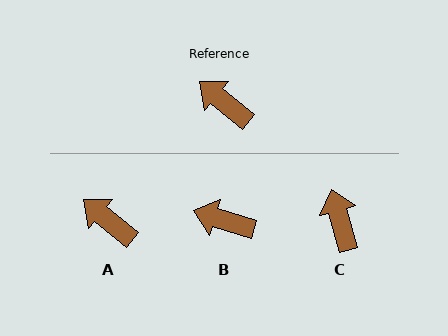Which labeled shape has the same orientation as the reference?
A.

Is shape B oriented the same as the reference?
No, it is off by about 22 degrees.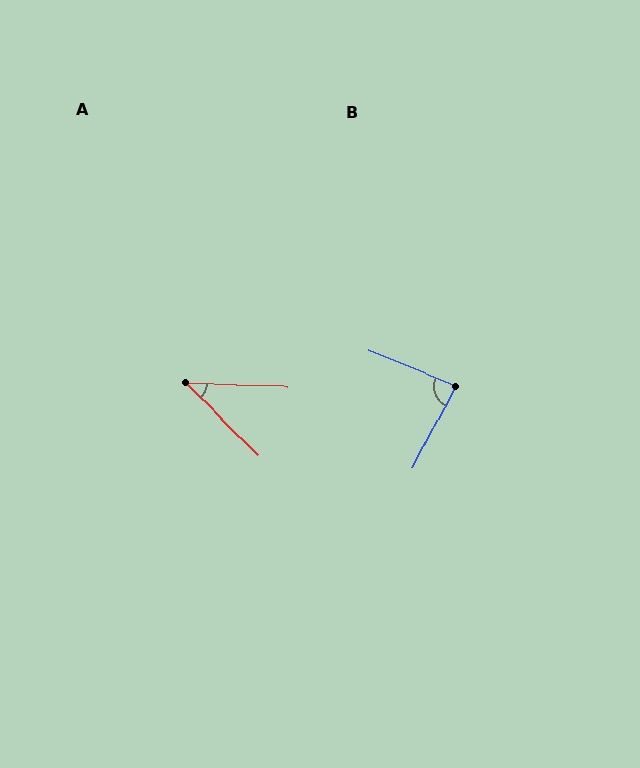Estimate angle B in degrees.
Approximately 85 degrees.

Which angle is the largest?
B, at approximately 85 degrees.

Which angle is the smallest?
A, at approximately 43 degrees.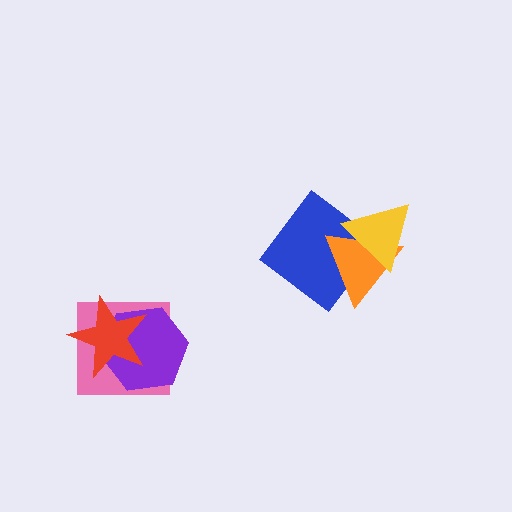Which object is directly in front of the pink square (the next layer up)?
The purple hexagon is directly in front of the pink square.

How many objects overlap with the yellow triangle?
2 objects overlap with the yellow triangle.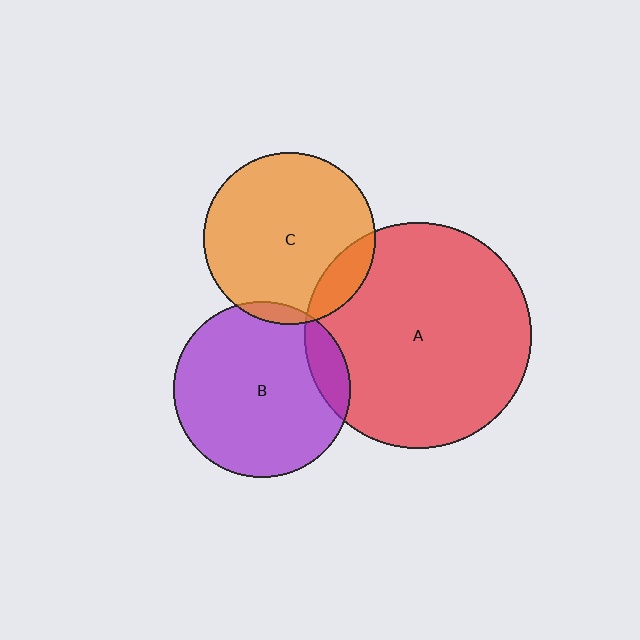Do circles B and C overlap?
Yes.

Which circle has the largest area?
Circle A (red).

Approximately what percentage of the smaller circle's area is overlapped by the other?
Approximately 5%.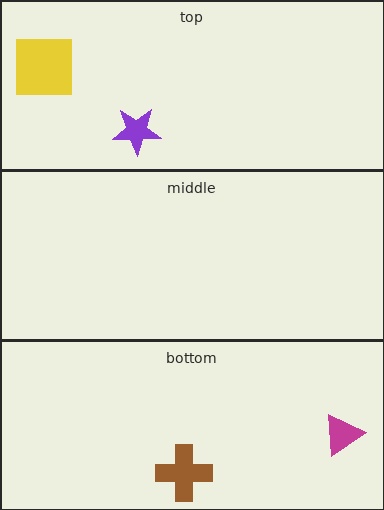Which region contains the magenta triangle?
The bottom region.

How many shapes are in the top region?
2.